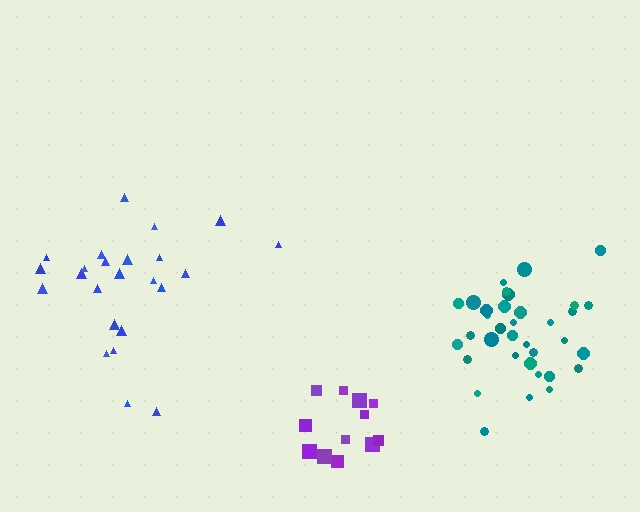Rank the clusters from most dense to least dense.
teal, blue, purple.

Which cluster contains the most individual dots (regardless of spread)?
Teal (35).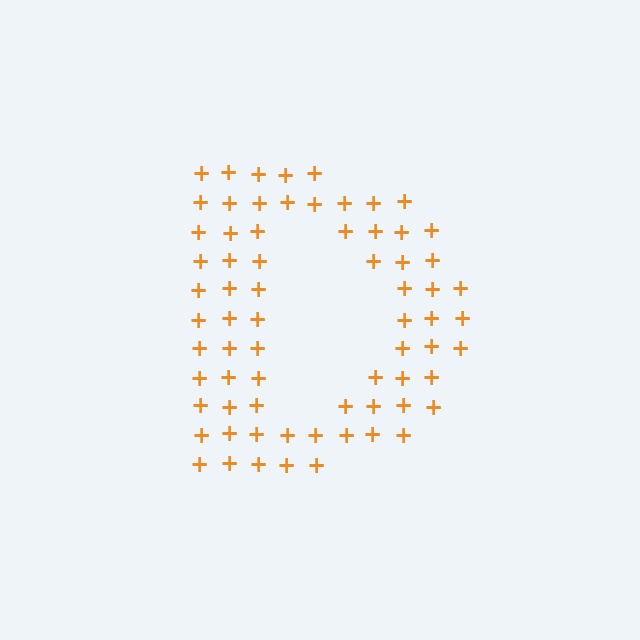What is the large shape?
The large shape is the letter D.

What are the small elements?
The small elements are plus signs.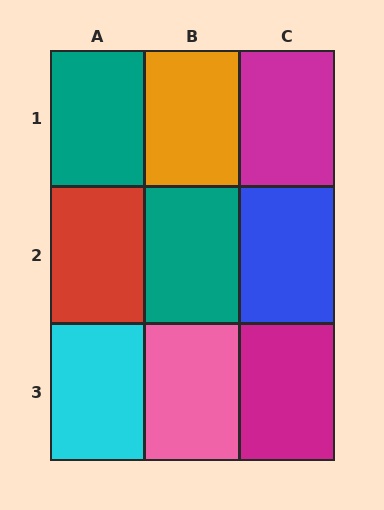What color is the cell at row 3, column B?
Pink.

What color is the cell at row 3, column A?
Cyan.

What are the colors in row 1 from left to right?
Teal, orange, magenta.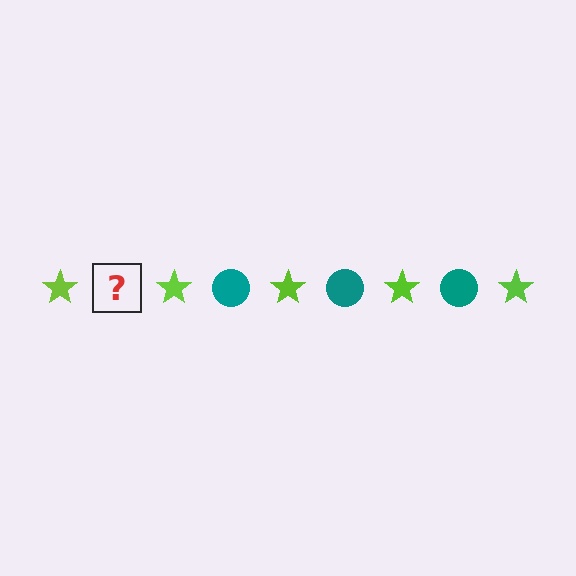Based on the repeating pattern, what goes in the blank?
The blank should be a teal circle.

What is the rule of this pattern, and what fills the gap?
The rule is that the pattern alternates between lime star and teal circle. The gap should be filled with a teal circle.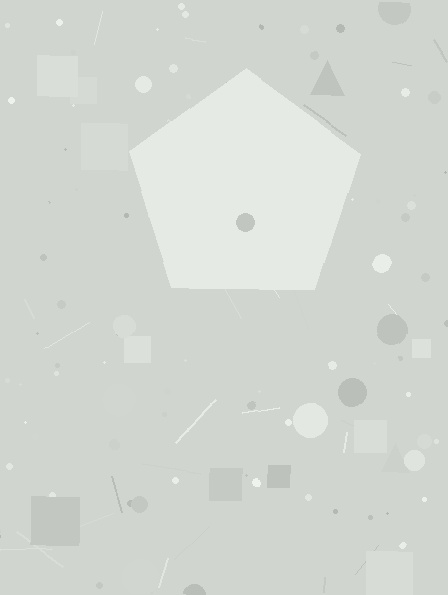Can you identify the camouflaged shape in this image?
The camouflaged shape is a pentagon.